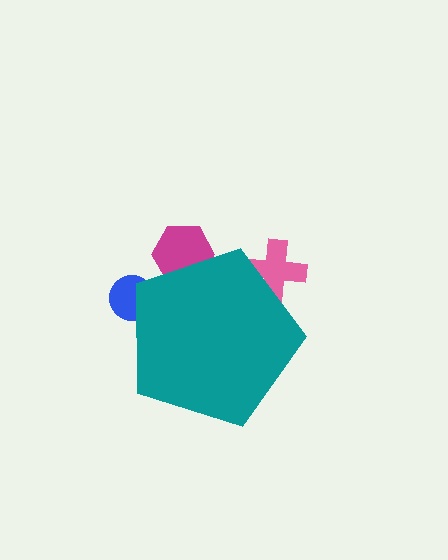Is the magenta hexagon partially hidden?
Yes, the magenta hexagon is partially hidden behind the teal pentagon.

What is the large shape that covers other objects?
A teal pentagon.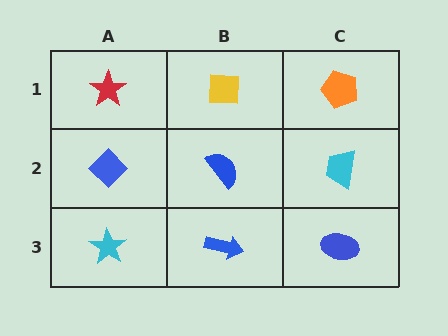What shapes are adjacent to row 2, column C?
An orange pentagon (row 1, column C), a blue ellipse (row 3, column C), a blue semicircle (row 2, column B).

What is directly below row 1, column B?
A blue semicircle.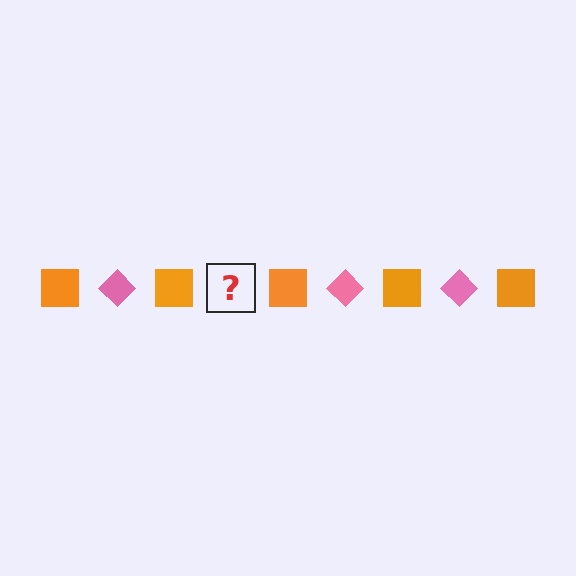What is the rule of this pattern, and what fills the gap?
The rule is that the pattern alternates between orange square and pink diamond. The gap should be filled with a pink diamond.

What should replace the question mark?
The question mark should be replaced with a pink diamond.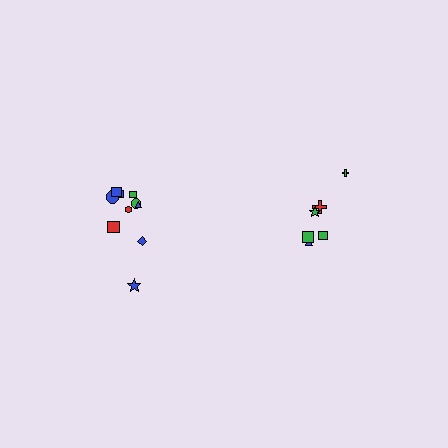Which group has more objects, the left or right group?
The left group.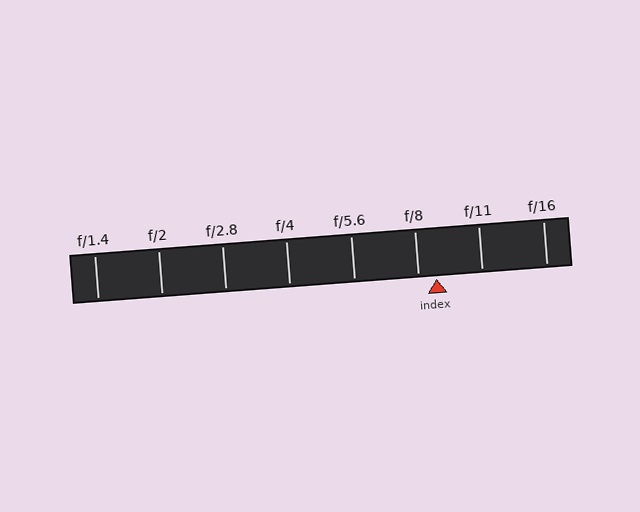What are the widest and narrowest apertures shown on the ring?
The widest aperture shown is f/1.4 and the narrowest is f/16.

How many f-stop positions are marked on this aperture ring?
There are 8 f-stop positions marked.